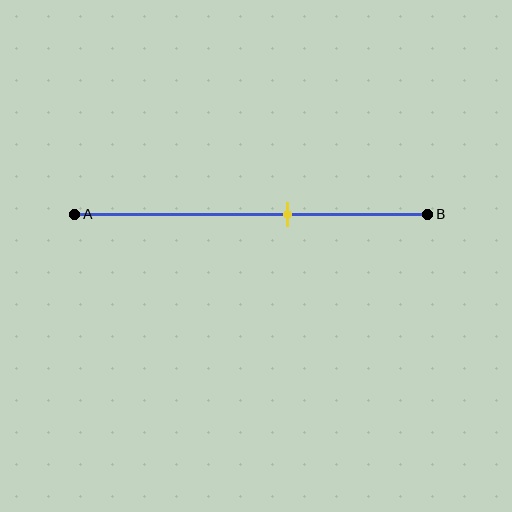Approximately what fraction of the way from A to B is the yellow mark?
The yellow mark is approximately 60% of the way from A to B.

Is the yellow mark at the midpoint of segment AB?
No, the mark is at about 60% from A, not at the 50% midpoint.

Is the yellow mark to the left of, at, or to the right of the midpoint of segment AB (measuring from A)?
The yellow mark is to the right of the midpoint of segment AB.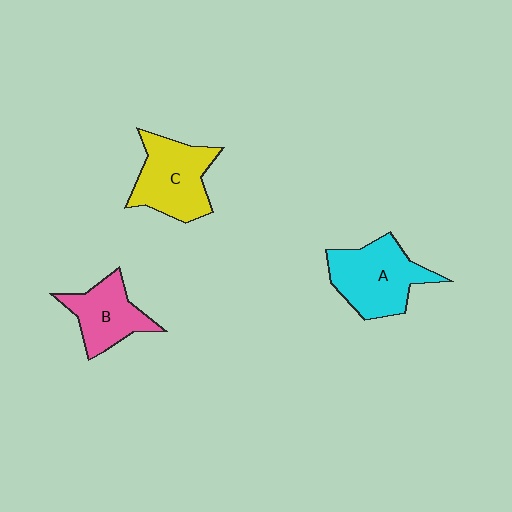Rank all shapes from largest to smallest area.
From largest to smallest: A (cyan), C (yellow), B (pink).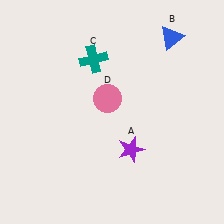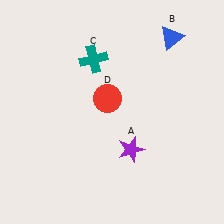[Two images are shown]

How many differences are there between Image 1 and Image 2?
There is 1 difference between the two images.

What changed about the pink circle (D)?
In Image 1, D is pink. In Image 2, it changed to red.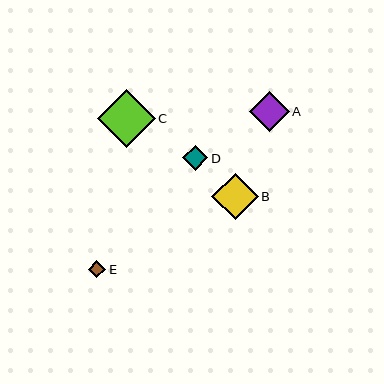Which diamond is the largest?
Diamond C is the largest with a size of approximately 58 pixels.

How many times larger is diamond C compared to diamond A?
Diamond C is approximately 1.5 times the size of diamond A.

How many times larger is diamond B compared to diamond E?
Diamond B is approximately 2.6 times the size of diamond E.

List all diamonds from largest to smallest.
From largest to smallest: C, B, A, D, E.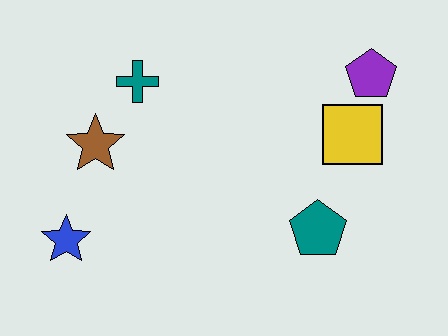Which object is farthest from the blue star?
The purple pentagon is farthest from the blue star.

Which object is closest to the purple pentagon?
The yellow square is closest to the purple pentagon.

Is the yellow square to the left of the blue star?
No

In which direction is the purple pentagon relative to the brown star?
The purple pentagon is to the right of the brown star.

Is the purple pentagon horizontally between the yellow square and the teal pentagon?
No